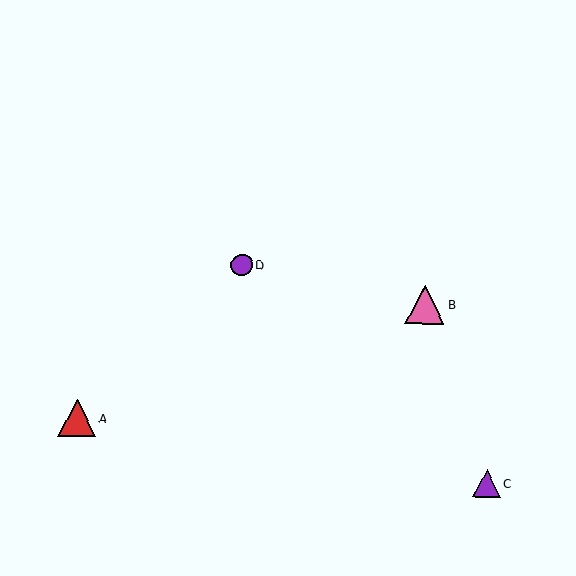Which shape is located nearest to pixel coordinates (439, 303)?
The pink triangle (labeled B) at (425, 304) is nearest to that location.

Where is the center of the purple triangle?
The center of the purple triangle is at (487, 483).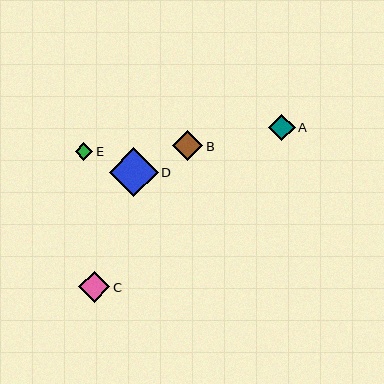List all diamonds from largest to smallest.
From largest to smallest: D, C, B, A, E.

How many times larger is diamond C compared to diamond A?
Diamond C is approximately 1.2 times the size of diamond A.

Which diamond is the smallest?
Diamond E is the smallest with a size of approximately 18 pixels.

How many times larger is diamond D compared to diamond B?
Diamond D is approximately 1.6 times the size of diamond B.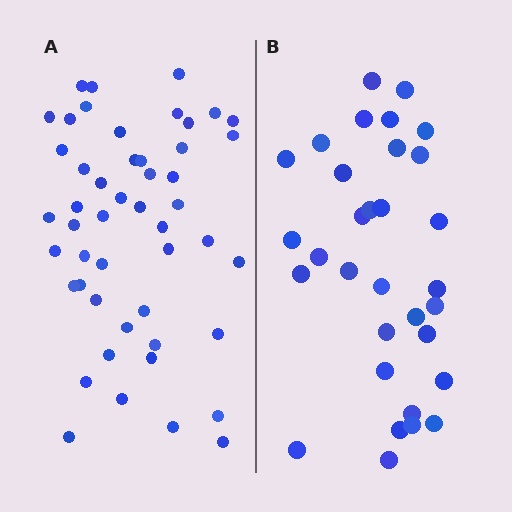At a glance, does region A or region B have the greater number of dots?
Region A (the left region) has more dots.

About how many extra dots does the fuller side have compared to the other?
Region A has approximately 15 more dots than region B.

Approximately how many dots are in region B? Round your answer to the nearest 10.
About 30 dots. (The exact count is 32, which rounds to 30.)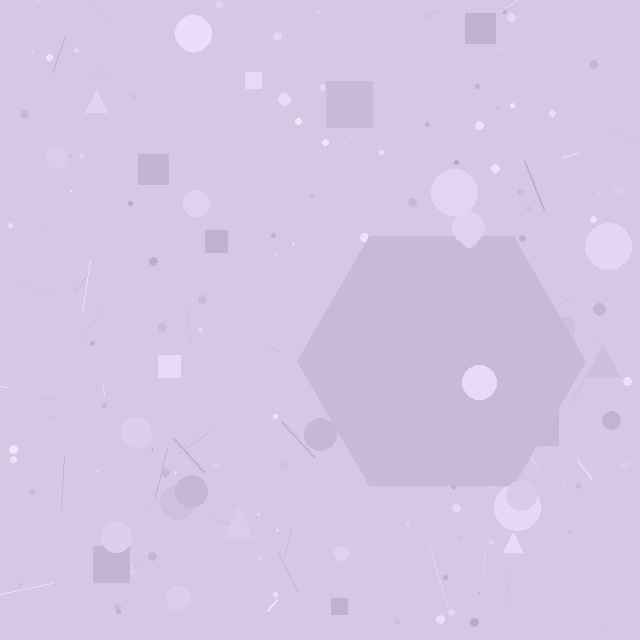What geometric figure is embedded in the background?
A hexagon is embedded in the background.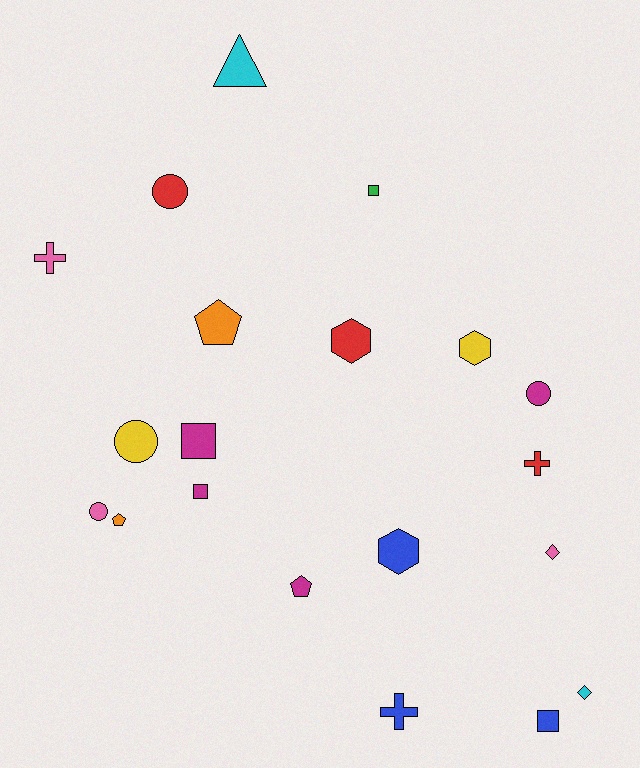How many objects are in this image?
There are 20 objects.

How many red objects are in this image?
There are 3 red objects.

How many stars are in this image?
There are no stars.